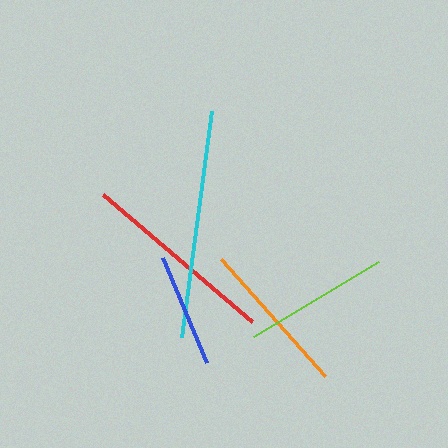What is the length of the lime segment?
The lime segment is approximately 146 pixels long.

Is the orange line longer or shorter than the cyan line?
The cyan line is longer than the orange line.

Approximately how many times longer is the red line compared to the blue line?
The red line is approximately 1.7 times the length of the blue line.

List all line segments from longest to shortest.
From longest to shortest: cyan, red, orange, lime, blue.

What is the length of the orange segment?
The orange segment is approximately 156 pixels long.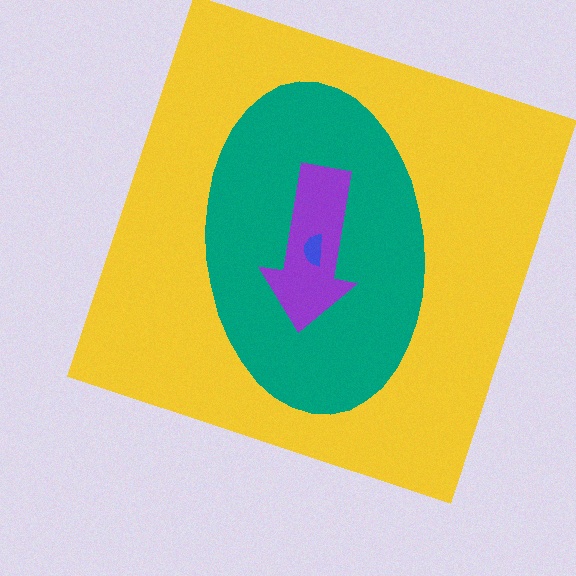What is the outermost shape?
The yellow square.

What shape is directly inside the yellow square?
The teal ellipse.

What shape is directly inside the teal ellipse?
The purple arrow.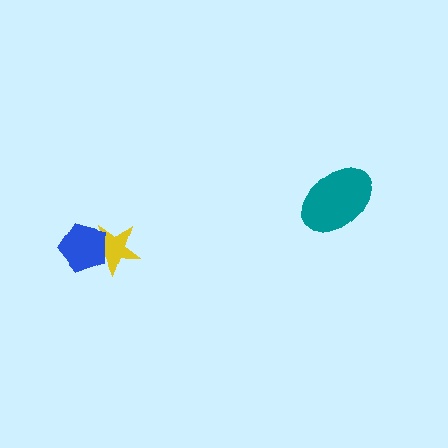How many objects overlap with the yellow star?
1 object overlaps with the yellow star.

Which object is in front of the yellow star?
The blue pentagon is in front of the yellow star.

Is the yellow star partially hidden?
Yes, it is partially covered by another shape.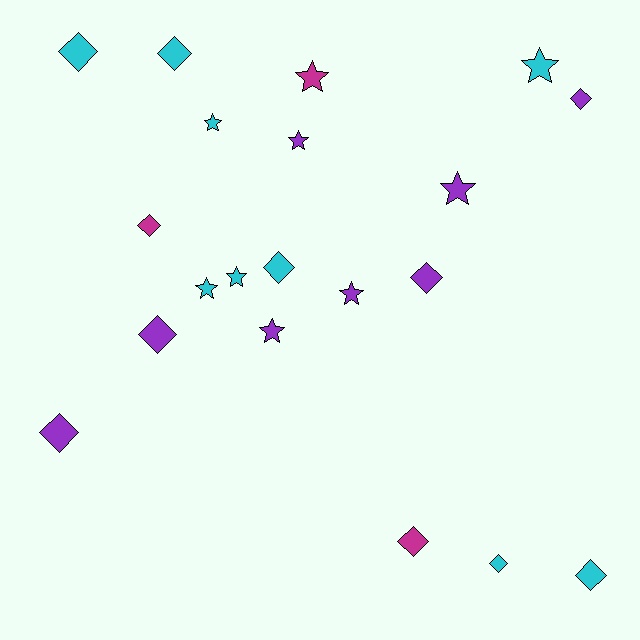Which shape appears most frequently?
Diamond, with 11 objects.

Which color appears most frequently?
Cyan, with 9 objects.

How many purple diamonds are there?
There are 4 purple diamonds.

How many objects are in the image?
There are 20 objects.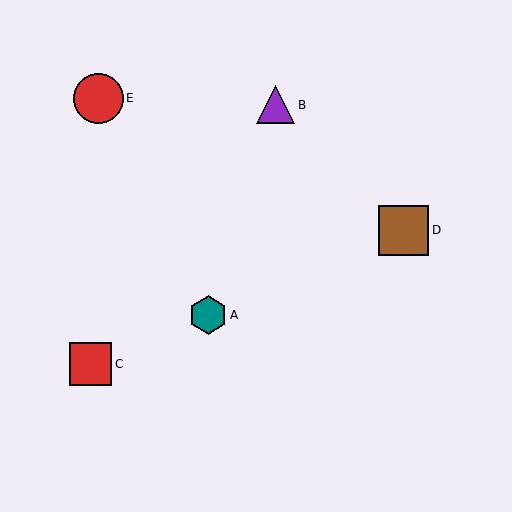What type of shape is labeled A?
Shape A is a teal hexagon.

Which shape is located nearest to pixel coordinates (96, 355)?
The red square (labeled C) at (90, 364) is nearest to that location.